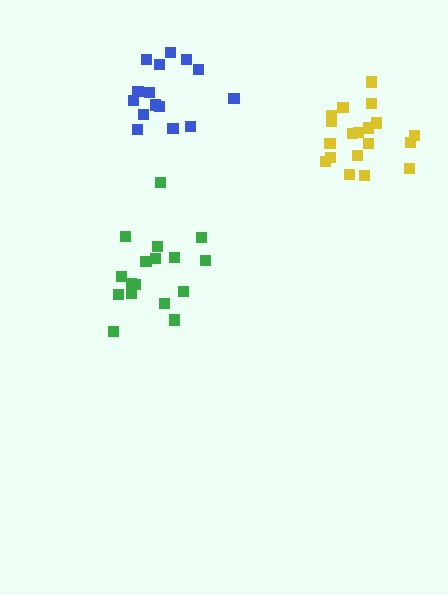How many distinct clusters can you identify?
There are 3 distinct clusters.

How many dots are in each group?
Group 1: 15 dots, Group 2: 19 dots, Group 3: 17 dots (51 total).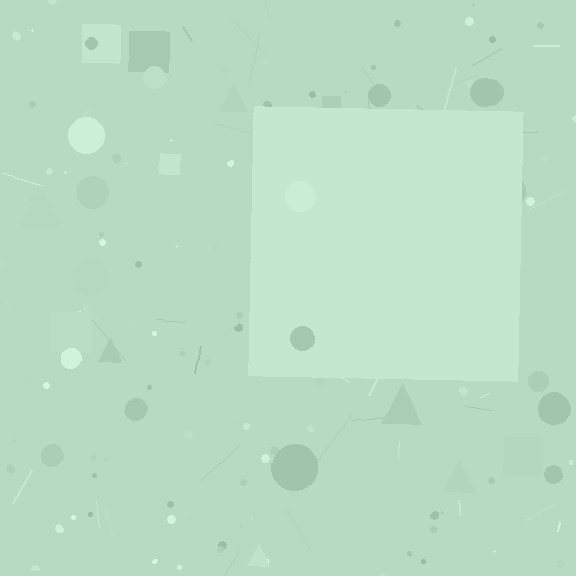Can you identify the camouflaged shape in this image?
The camouflaged shape is a square.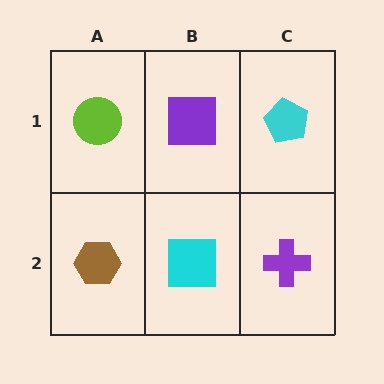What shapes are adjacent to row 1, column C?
A purple cross (row 2, column C), a purple square (row 1, column B).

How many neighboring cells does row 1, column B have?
3.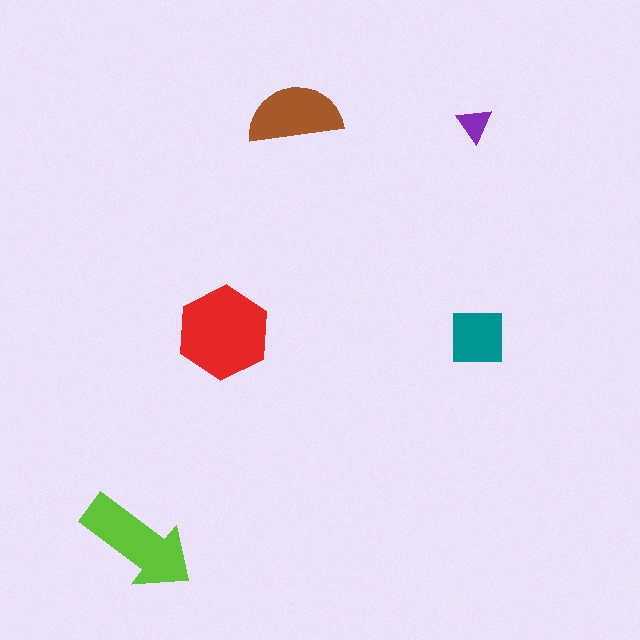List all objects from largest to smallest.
The red hexagon, the lime arrow, the brown semicircle, the teal square, the purple triangle.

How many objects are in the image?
There are 5 objects in the image.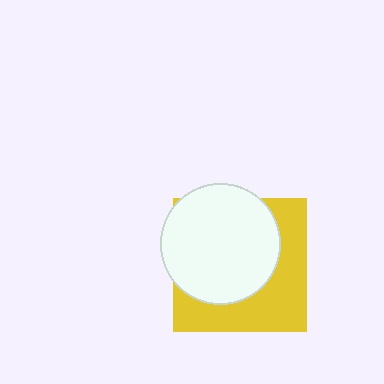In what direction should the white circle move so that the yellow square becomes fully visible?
The white circle should move toward the upper-left. That is the shortest direction to clear the overlap and leave the yellow square fully visible.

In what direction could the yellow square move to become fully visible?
The yellow square could move toward the lower-right. That would shift it out from behind the white circle entirely.